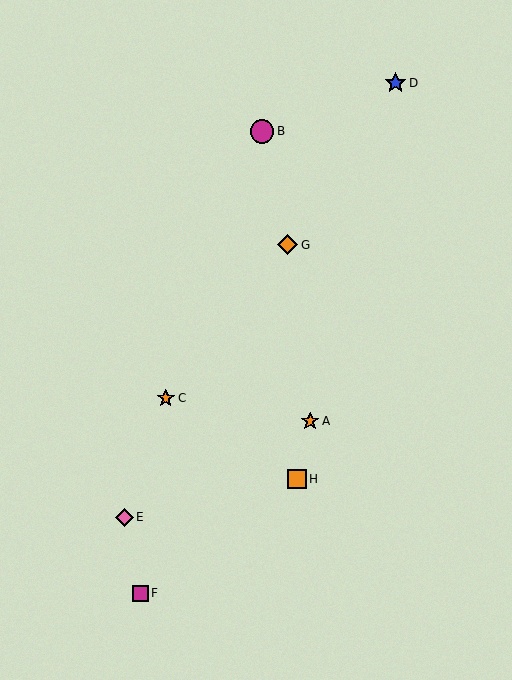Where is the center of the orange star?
The center of the orange star is at (166, 398).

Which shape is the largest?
The magenta circle (labeled B) is the largest.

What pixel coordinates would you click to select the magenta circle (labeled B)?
Click at (262, 131) to select the magenta circle B.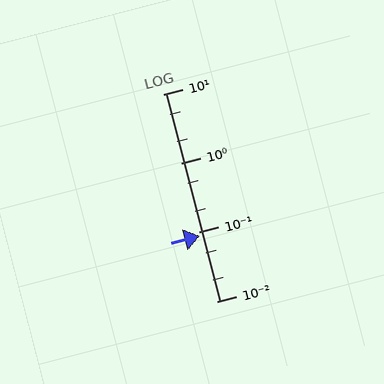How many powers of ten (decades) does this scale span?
The scale spans 3 decades, from 0.01 to 10.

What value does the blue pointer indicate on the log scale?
The pointer indicates approximately 0.088.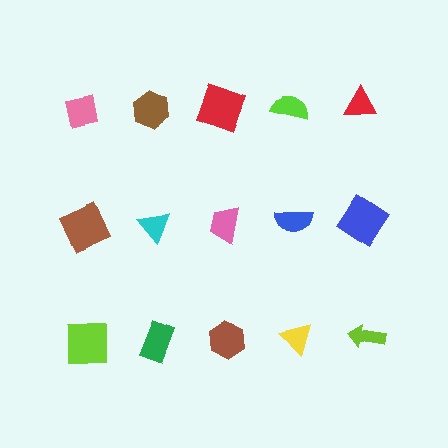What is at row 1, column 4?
A lime semicircle.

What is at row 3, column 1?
A lime square.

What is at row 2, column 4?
A blue semicircle.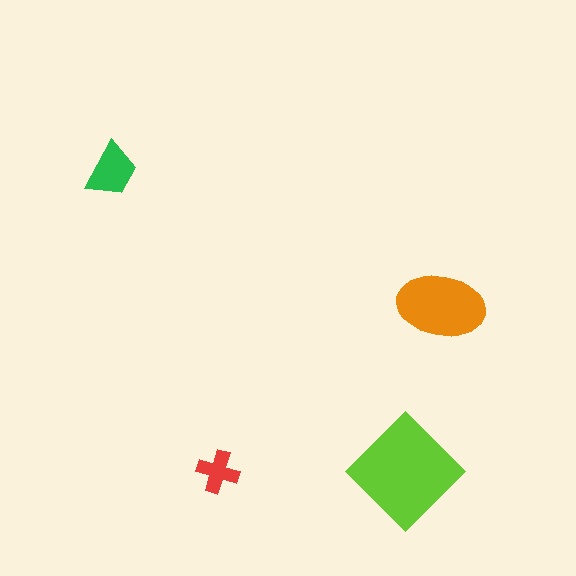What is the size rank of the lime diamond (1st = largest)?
1st.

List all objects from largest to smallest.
The lime diamond, the orange ellipse, the green trapezoid, the red cross.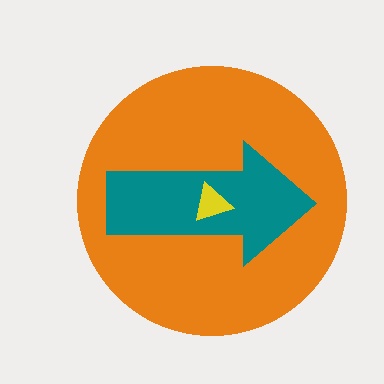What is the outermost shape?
The orange circle.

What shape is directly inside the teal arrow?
The yellow triangle.